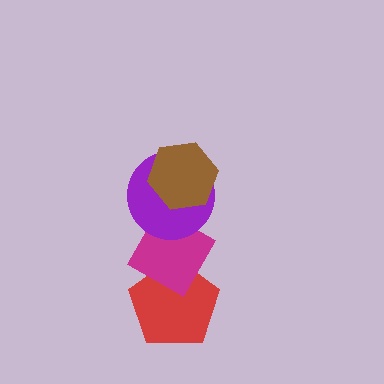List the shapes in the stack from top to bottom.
From top to bottom: the brown hexagon, the purple circle, the magenta diamond, the red pentagon.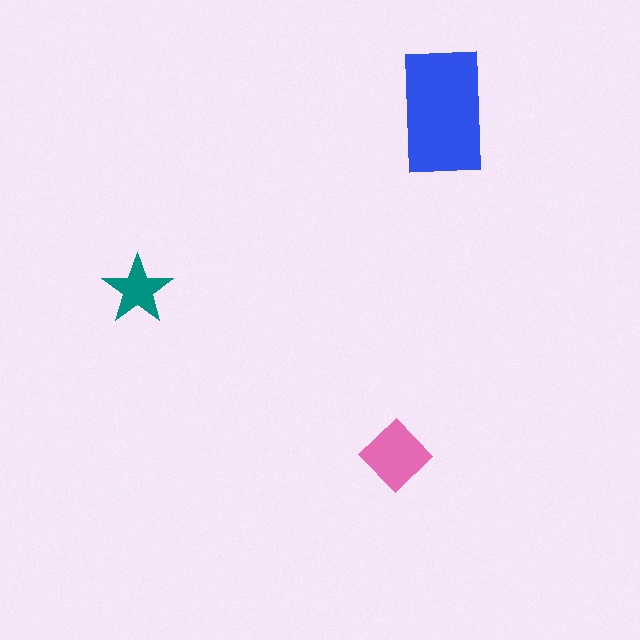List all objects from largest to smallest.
The blue rectangle, the pink diamond, the teal star.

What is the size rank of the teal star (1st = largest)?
3rd.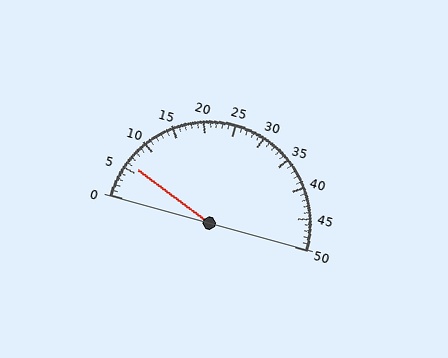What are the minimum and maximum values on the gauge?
The gauge ranges from 0 to 50.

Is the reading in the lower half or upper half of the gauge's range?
The reading is in the lower half of the range (0 to 50).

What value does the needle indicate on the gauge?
The needle indicates approximately 6.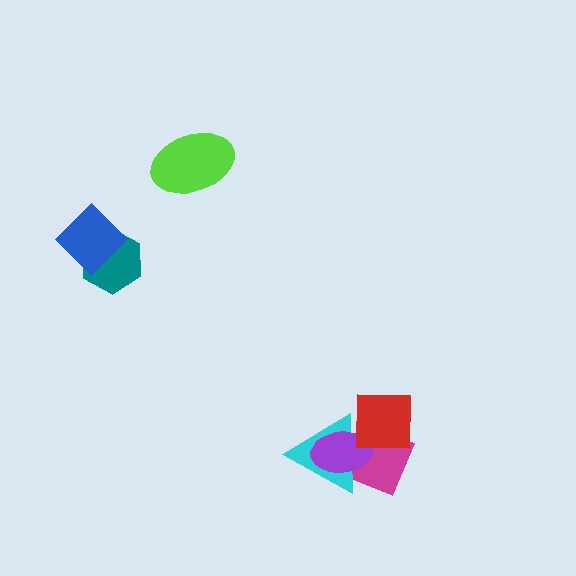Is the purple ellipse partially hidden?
Yes, it is partially covered by another shape.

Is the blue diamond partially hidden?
No, no other shape covers it.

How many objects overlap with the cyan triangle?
3 objects overlap with the cyan triangle.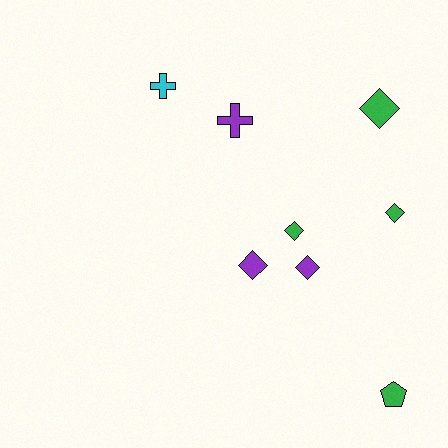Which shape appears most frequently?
Diamond, with 5 objects.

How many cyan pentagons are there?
There are no cyan pentagons.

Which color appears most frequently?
Green, with 4 objects.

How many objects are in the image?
There are 8 objects.